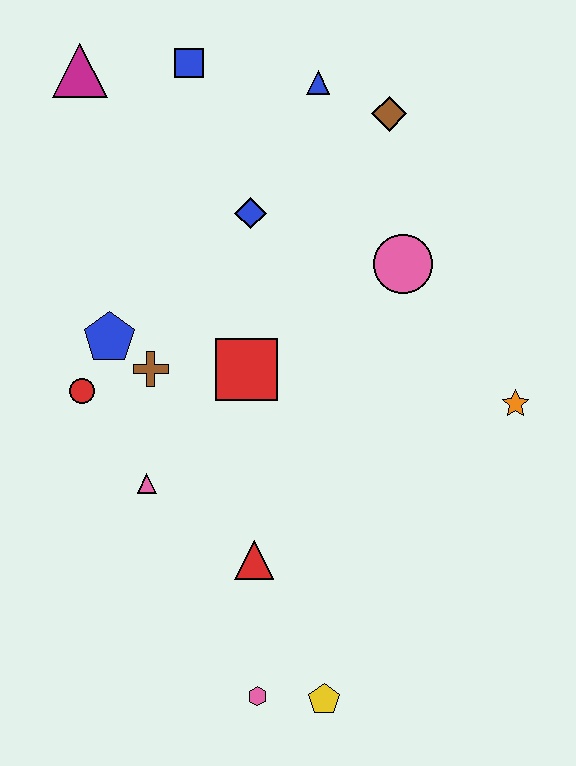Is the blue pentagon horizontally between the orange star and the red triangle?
No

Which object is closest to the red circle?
The blue pentagon is closest to the red circle.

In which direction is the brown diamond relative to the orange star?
The brown diamond is above the orange star.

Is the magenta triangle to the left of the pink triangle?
Yes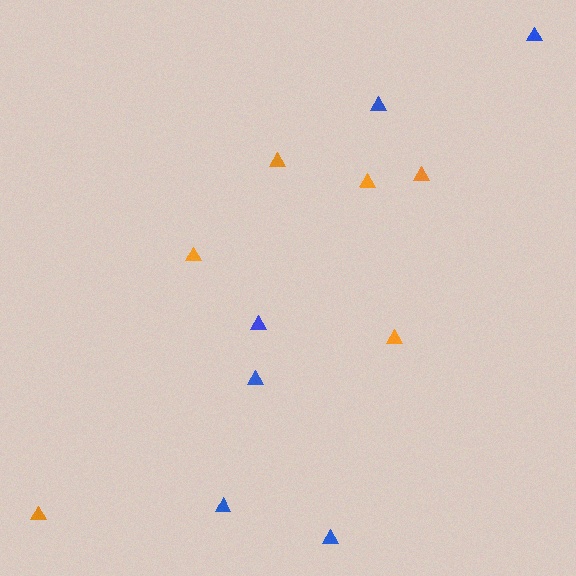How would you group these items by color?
There are 2 groups: one group of orange triangles (6) and one group of blue triangles (6).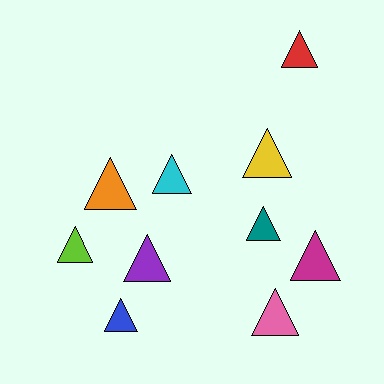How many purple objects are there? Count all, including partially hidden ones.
There is 1 purple object.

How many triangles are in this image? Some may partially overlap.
There are 10 triangles.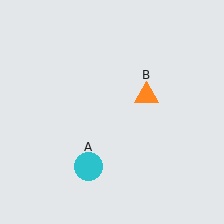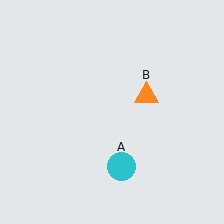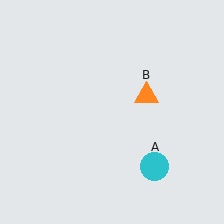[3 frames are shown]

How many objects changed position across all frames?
1 object changed position: cyan circle (object A).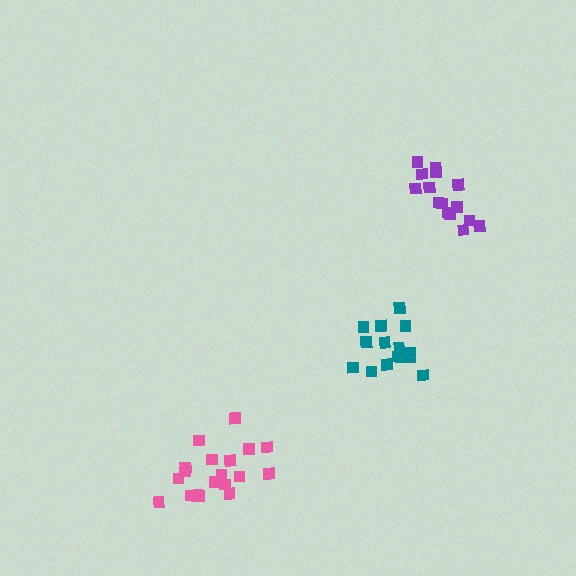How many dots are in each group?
Group 1: 15 dots, Group 2: 19 dots, Group 3: 15 dots (49 total).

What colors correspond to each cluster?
The clusters are colored: purple, pink, teal.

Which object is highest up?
The purple cluster is topmost.